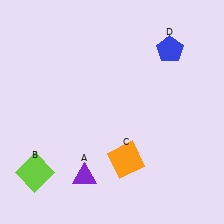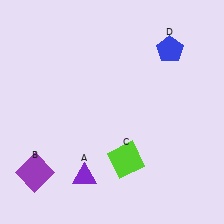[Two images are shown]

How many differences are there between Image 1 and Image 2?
There are 2 differences between the two images.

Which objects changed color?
B changed from lime to purple. C changed from orange to lime.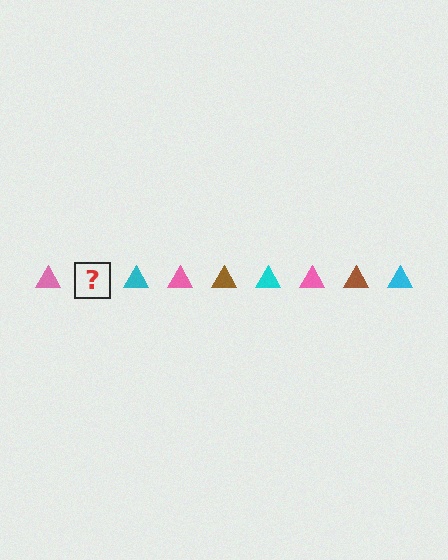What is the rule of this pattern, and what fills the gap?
The rule is that the pattern cycles through pink, brown, cyan triangles. The gap should be filled with a brown triangle.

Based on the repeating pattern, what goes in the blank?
The blank should be a brown triangle.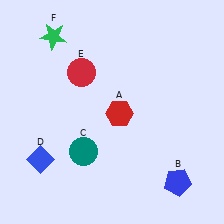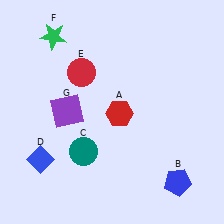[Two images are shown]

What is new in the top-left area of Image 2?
A purple square (G) was added in the top-left area of Image 2.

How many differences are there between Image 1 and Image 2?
There is 1 difference between the two images.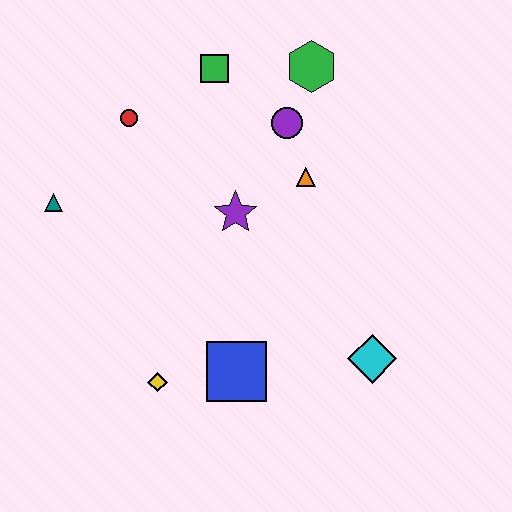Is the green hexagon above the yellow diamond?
Yes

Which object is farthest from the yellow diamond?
The green hexagon is farthest from the yellow diamond.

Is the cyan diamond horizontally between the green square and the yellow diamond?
No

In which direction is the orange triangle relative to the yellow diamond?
The orange triangle is above the yellow diamond.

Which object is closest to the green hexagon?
The purple circle is closest to the green hexagon.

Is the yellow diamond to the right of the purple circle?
No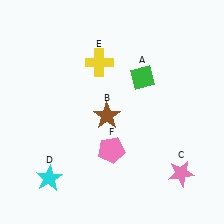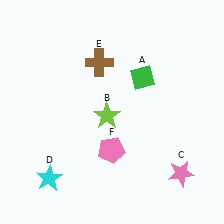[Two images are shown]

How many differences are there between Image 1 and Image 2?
There are 2 differences between the two images.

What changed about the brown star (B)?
In Image 1, B is brown. In Image 2, it changed to lime.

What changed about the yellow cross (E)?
In Image 1, E is yellow. In Image 2, it changed to brown.